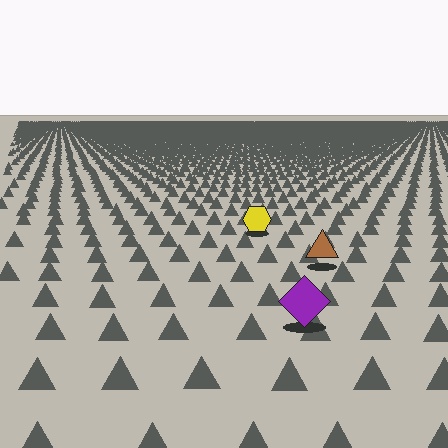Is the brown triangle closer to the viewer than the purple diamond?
No. The purple diamond is closer — you can tell from the texture gradient: the ground texture is coarser near it.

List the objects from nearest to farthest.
From nearest to farthest: the purple diamond, the brown triangle, the yellow hexagon.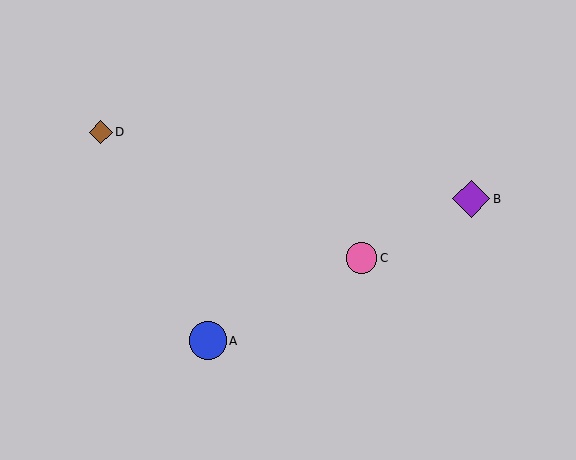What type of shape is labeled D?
Shape D is a brown diamond.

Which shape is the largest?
The purple diamond (labeled B) is the largest.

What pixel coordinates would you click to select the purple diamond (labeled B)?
Click at (471, 199) to select the purple diamond B.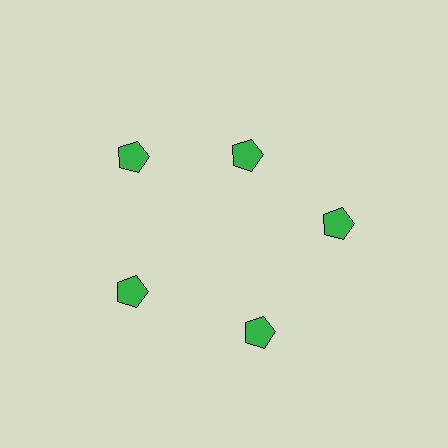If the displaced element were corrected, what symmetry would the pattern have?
It would have 5-fold rotational symmetry — the pattern would map onto itself every 72 degrees.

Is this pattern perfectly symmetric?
No. The 5 green pentagons are arranged in a ring, but one element near the 1 o'clock position is pulled inward toward the center, breaking the 5-fold rotational symmetry.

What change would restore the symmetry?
The symmetry would be restored by moving it outward, back onto the ring so that all 5 pentagons sit at equal angles and equal distance from the center.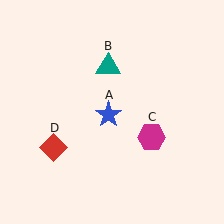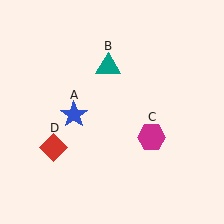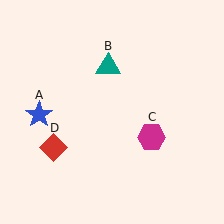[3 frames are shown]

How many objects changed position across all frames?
1 object changed position: blue star (object A).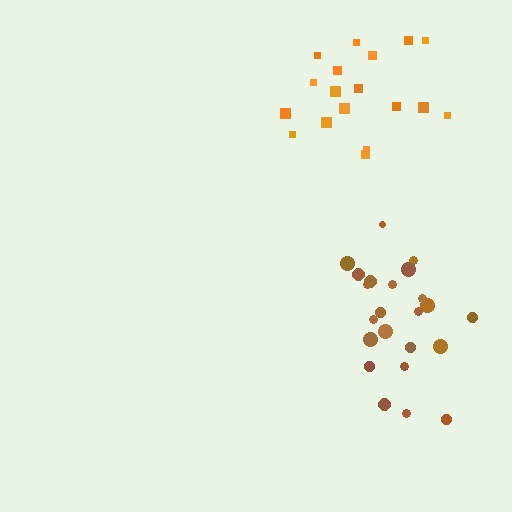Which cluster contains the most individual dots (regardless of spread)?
Brown (23).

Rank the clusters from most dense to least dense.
brown, orange.